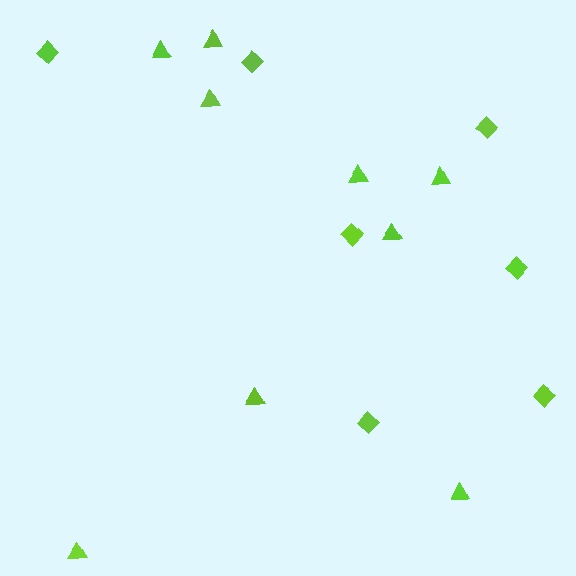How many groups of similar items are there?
There are 2 groups: one group of diamonds (7) and one group of triangles (9).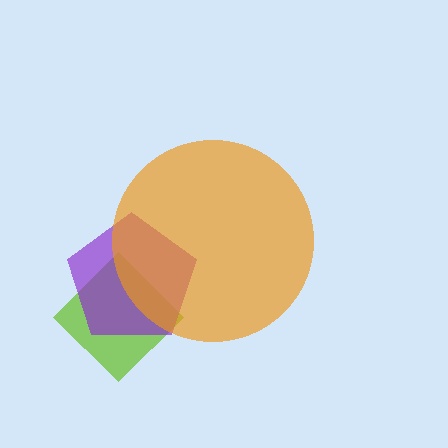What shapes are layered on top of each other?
The layered shapes are: a lime diamond, a purple pentagon, an orange circle.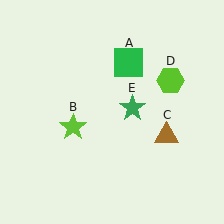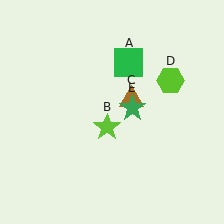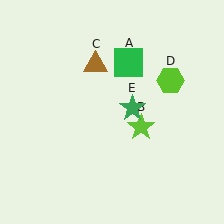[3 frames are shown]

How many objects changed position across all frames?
2 objects changed position: lime star (object B), brown triangle (object C).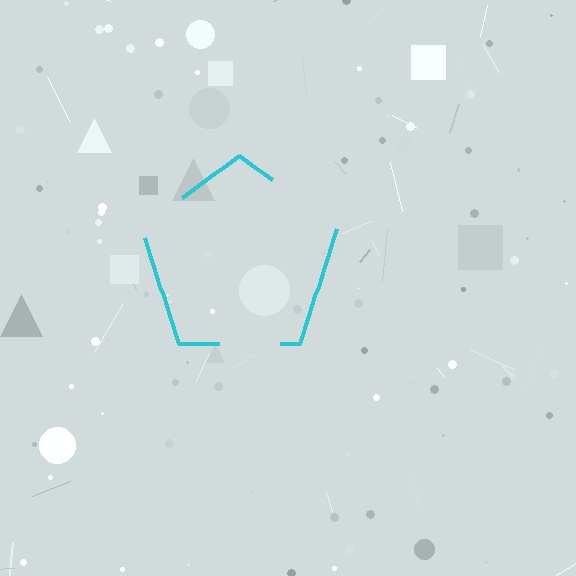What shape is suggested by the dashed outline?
The dashed outline suggests a pentagon.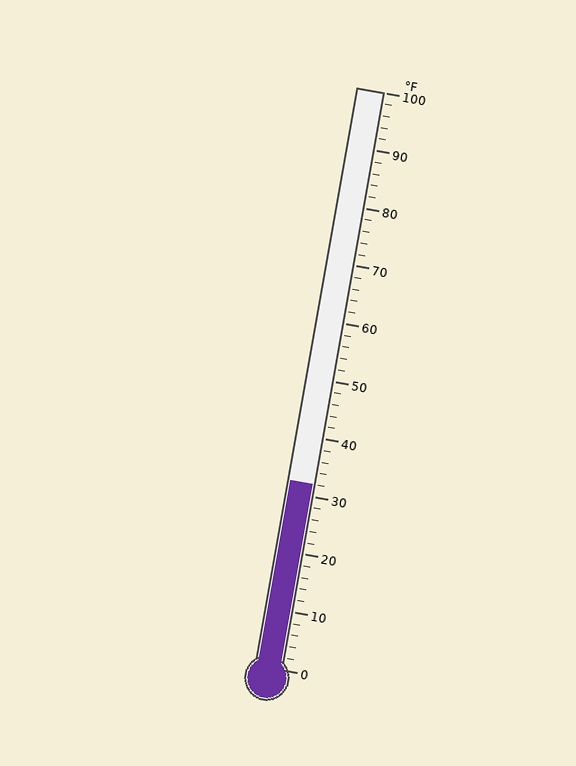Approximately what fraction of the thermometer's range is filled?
The thermometer is filled to approximately 30% of its range.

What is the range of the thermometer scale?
The thermometer scale ranges from 0°F to 100°F.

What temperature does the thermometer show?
The thermometer shows approximately 32°F.